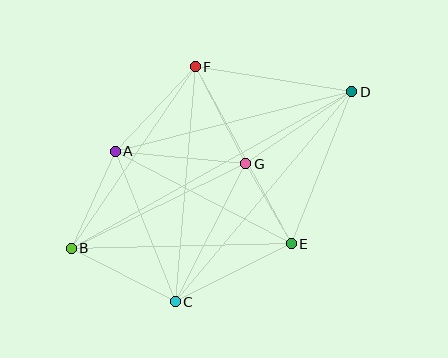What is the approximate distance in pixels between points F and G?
The distance between F and G is approximately 109 pixels.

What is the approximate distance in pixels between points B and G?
The distance between B and G is approximately 194 pixels.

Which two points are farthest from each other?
Points B and D are farthest from each other.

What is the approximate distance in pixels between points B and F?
The distance between B and F is approximately 220 pixels.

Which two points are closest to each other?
Points E and G are closest to each other.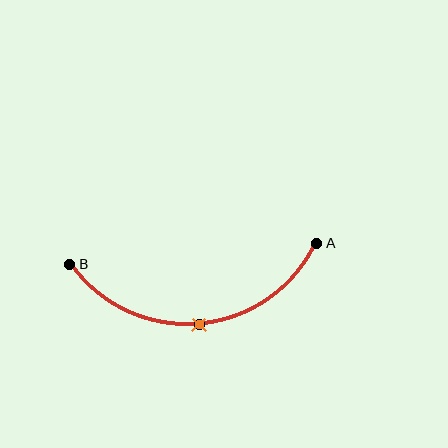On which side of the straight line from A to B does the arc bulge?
The arc bulges below the straight line connecting A and B.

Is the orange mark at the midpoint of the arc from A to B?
Yes. The orange mark lies on the arc at equal arc-length from both A and B — it is the arc midpoint.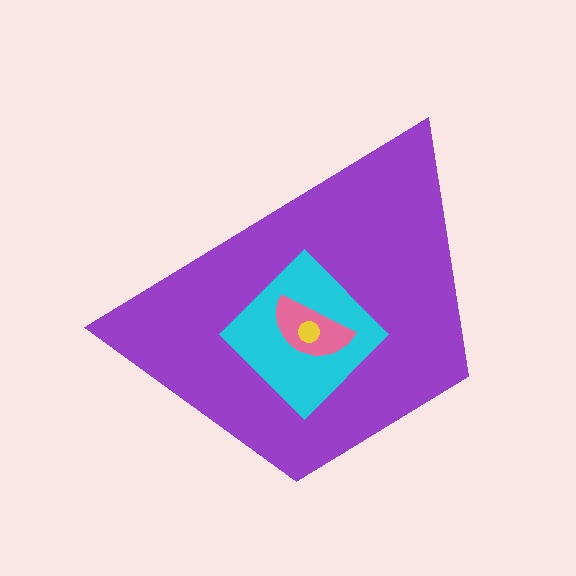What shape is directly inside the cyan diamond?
The pink semicircle.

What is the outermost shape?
The purple trapezoid.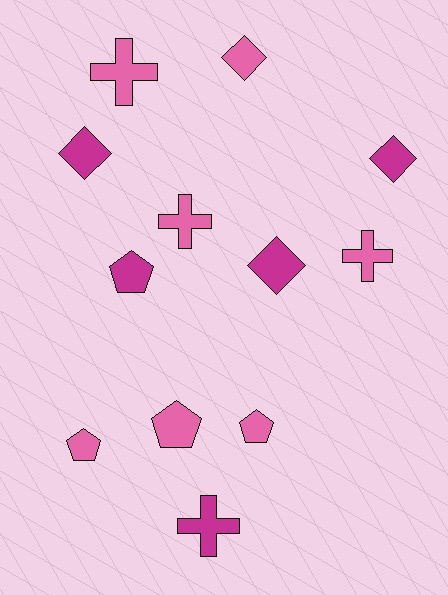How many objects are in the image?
There are 12 objects.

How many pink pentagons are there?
There are 3 pink pentagons.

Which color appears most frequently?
Pink, with 7 objects.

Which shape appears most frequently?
Diamond, with 4 objects.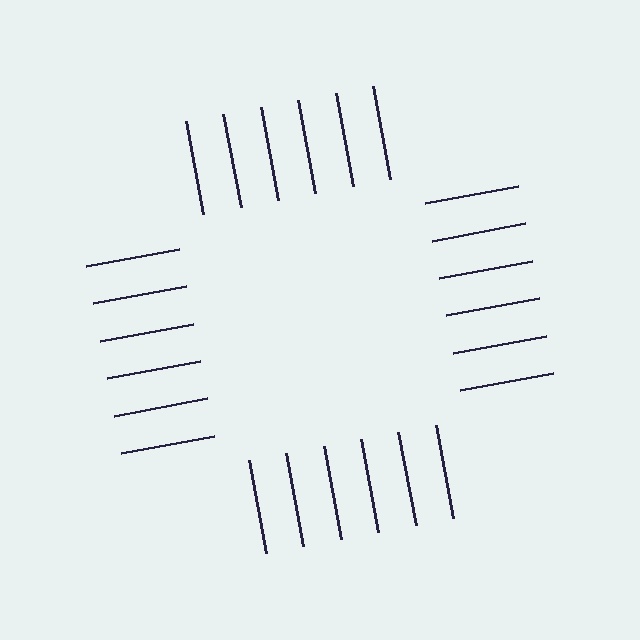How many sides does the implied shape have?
4 sides — the line-ends trace a square.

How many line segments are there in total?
24 — 6 along each of the 4 edges.